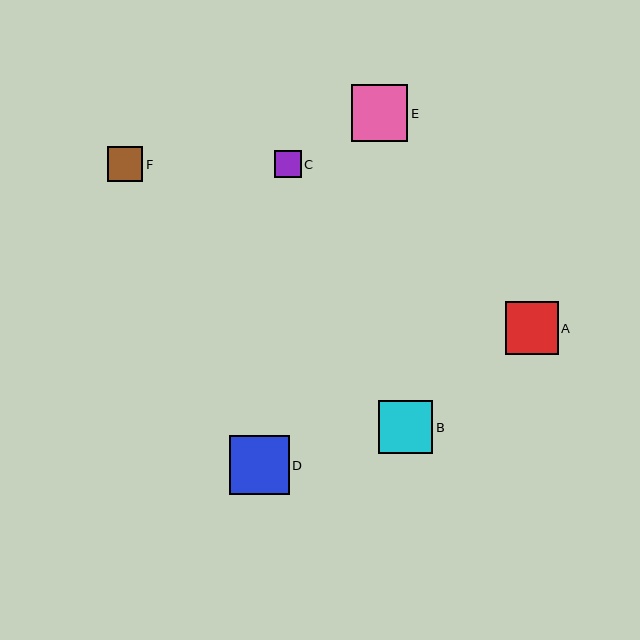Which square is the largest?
Square D is the largest with a size of approximately 59 pixels.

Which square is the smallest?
Square C is the smallest with a size of approximately 26 pixels.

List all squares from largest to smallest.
From largest to smallest: D, E, B, A, F, C.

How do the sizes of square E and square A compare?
Square E and square A are approximately the same size.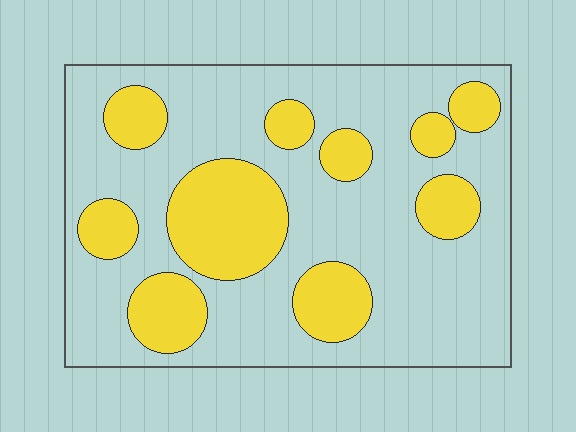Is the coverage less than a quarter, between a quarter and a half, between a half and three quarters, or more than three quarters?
Between a quarter and a half.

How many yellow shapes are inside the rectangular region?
10.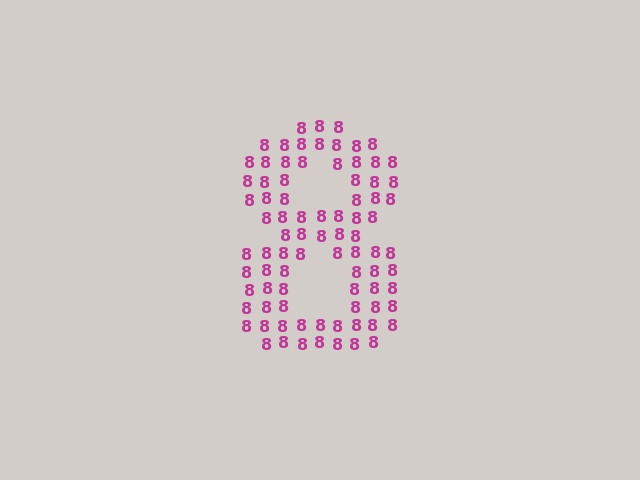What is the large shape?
The large shape is the digit 8.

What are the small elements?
The small elements are digit 8's.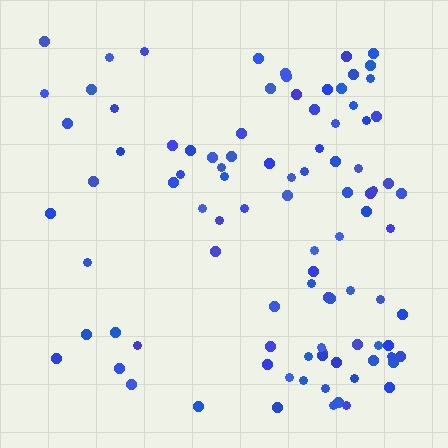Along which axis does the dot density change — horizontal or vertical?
Horizontal.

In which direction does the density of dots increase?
From left to right, with the right side densest.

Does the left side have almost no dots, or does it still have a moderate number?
Still a moderate number, just noticeably fewer than the right.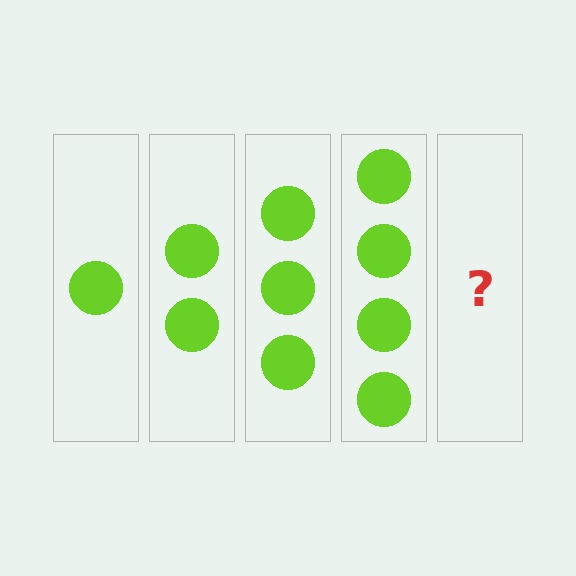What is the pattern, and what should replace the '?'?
The pattern is that each step adds one more circle. The '?' should be 5 circles.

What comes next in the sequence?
The next element should be 5 circles.